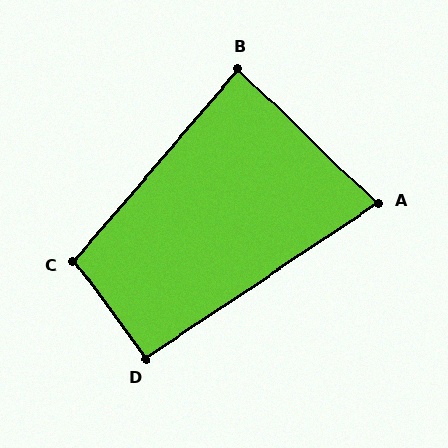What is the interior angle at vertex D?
Approximately 93 degrees (approximately right).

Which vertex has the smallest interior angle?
A, at approximately 78 degrees.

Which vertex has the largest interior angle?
C, at approximately 102 degrees.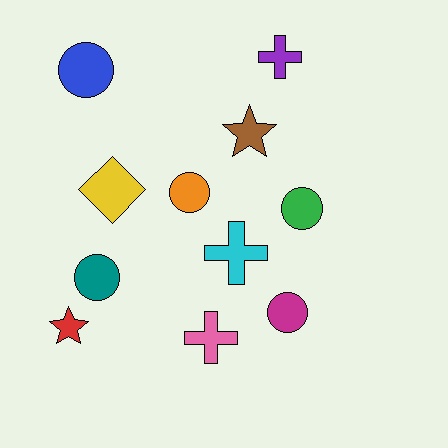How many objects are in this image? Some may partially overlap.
There are 11 objects.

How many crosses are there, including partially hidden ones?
There are 3 crosses.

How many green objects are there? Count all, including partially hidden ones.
There is 1 green object.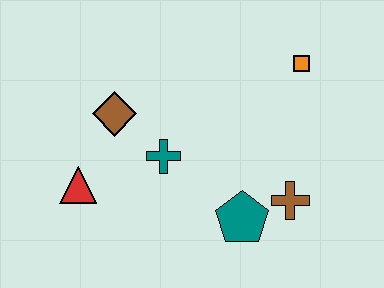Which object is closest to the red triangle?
The brown diamond is closest to the red triangle.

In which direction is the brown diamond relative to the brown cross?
The brown diamond is to the left of the brown cross.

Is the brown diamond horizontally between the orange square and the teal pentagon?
No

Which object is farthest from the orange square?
The red triangle is farthest from the orange square.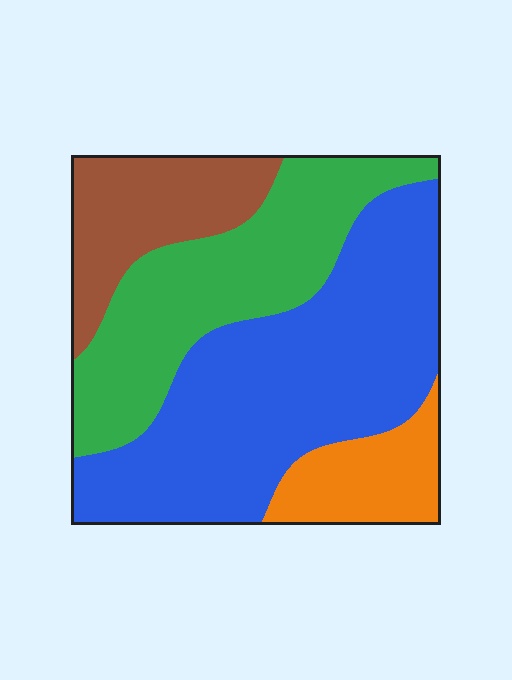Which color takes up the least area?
Orange, at roughly 10%.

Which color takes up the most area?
Blue, at roughly 45%.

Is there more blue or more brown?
Blue.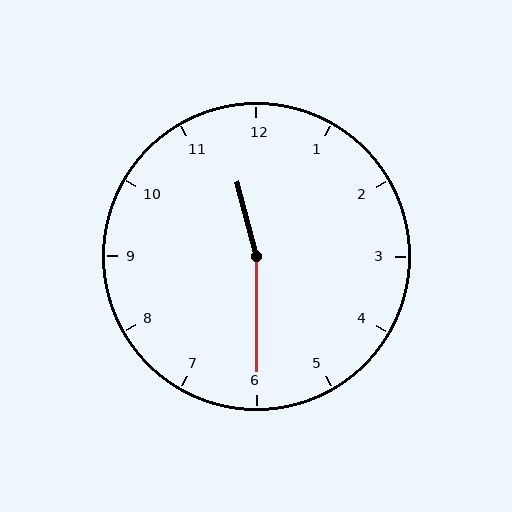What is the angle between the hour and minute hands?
Approximately 165 degrees.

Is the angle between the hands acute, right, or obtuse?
It is obtuse.